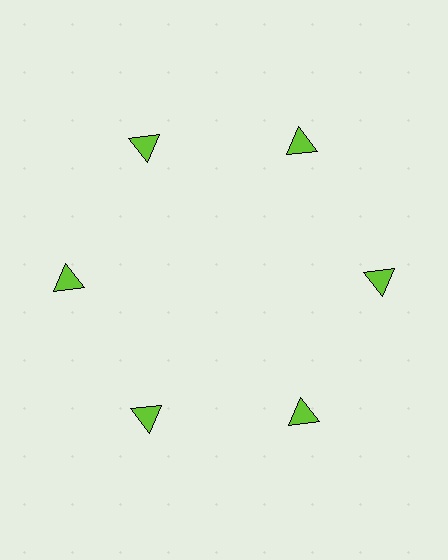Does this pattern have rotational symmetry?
Yes, this pattern has 6-fold rotational symmetry. It looks the same after rotating 60 degrees around the center.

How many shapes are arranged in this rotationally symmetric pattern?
There are 6 shapes, arranged in 6 groups of 1.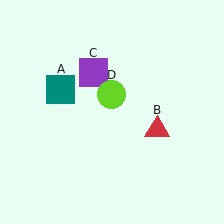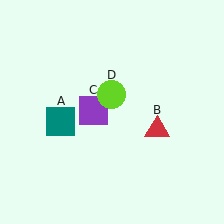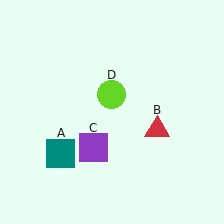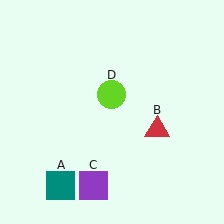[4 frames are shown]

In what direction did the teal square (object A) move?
The teal square (object A) moved down.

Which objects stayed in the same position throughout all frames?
Red triangle (object B) and lime circle (object D) remained stationary.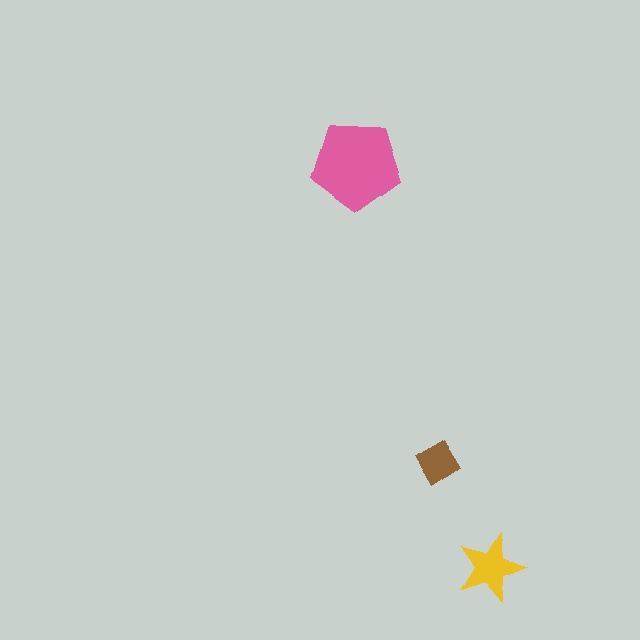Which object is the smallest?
The brown diamond.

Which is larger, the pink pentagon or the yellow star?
The pink pentagon.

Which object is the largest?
The pink pentagon.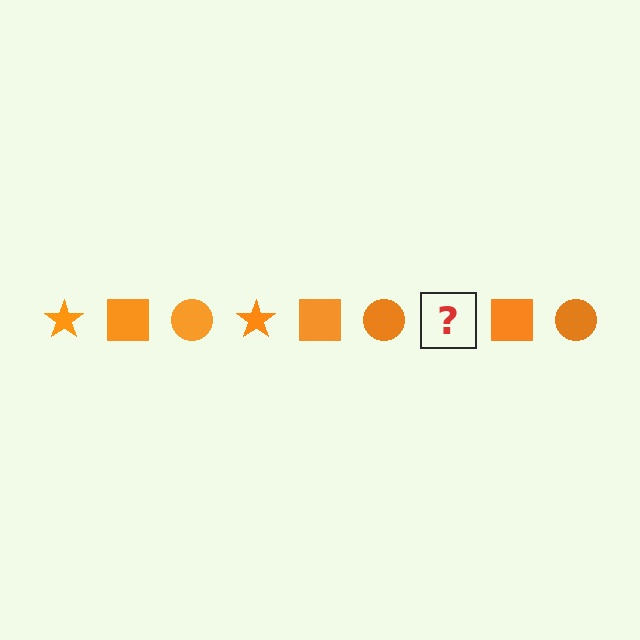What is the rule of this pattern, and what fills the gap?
The rule is that the pattern cycles through star, square, circle shapes in orange. The gap should be filled with an orange star.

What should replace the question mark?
The question mark should be replaced with an orange star.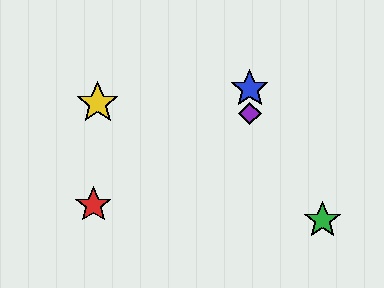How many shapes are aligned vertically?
2 shapes (the blue star, the purple diamond) are aligned vertically.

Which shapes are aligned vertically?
The blue star, the purple diamond are aligned vertically.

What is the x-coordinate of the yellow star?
The yellow star is at x≈98.